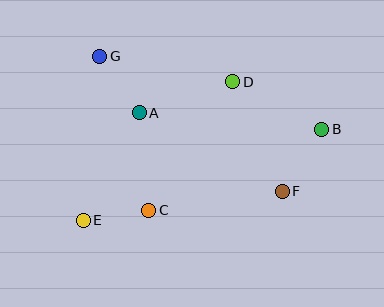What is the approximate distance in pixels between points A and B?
The distance between A and B is approximately 183 pixels.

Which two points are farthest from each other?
Points B and E are farthest from each other.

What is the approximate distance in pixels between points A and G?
The distance between A and G is approximately 69 pixels.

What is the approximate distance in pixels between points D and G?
The distance between D and G is approximately 135 pixels.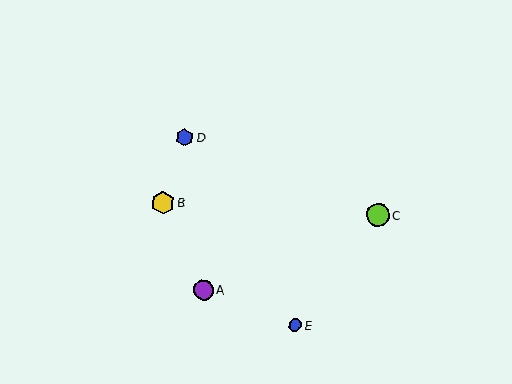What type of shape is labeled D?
Shape D is a blue hexagon.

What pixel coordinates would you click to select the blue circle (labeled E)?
Click at (295, 325) to select the blue circle E.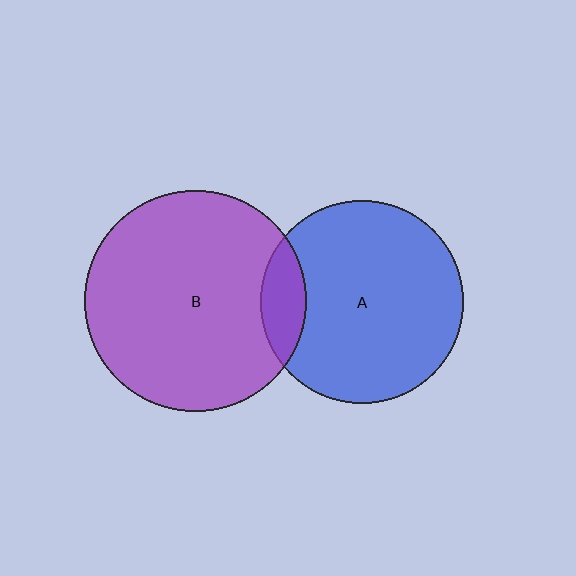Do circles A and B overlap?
Yes.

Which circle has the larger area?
Circle B (purple).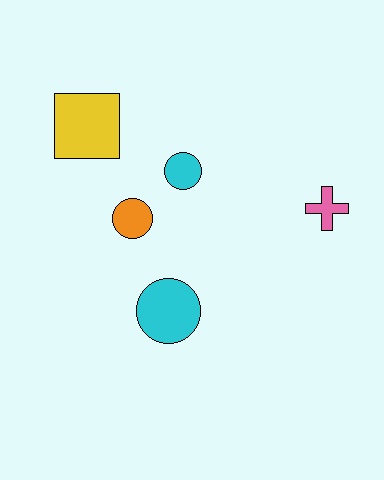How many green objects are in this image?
There are no green objects.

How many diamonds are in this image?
There are no diamonds.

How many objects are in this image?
There are 5 objects.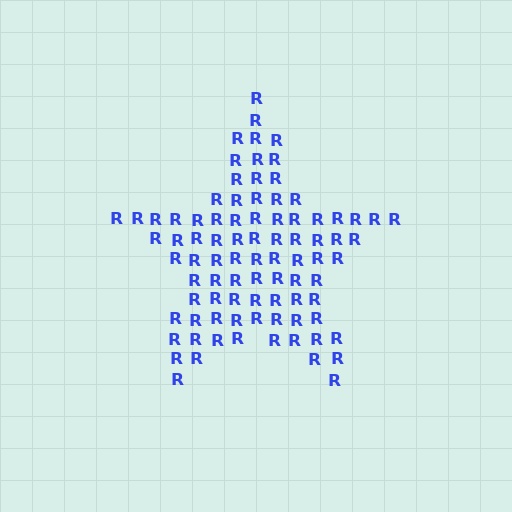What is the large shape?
The large shape is a star.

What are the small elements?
The small elements are letter R's.